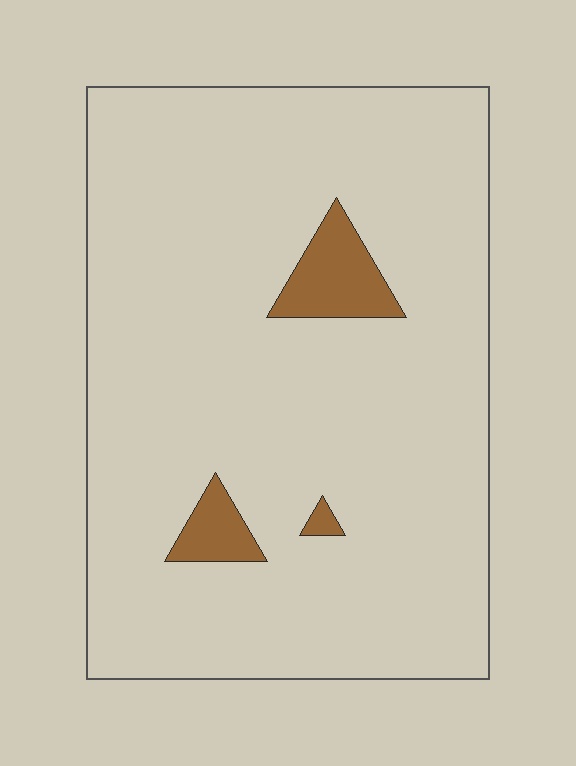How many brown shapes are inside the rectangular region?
3.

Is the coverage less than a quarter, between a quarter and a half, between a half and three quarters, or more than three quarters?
Less than a quarter.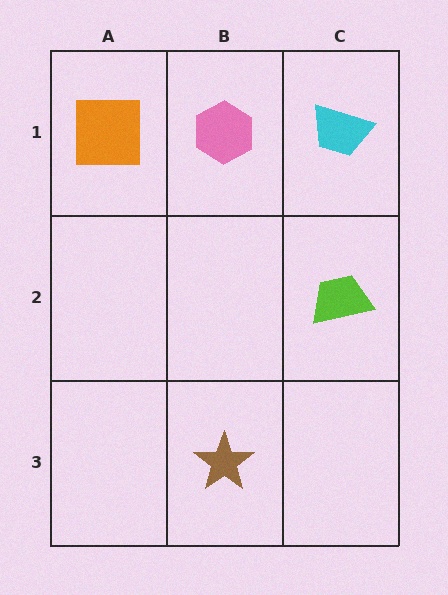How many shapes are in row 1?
3 shapes.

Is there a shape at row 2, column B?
No, that cell is empty.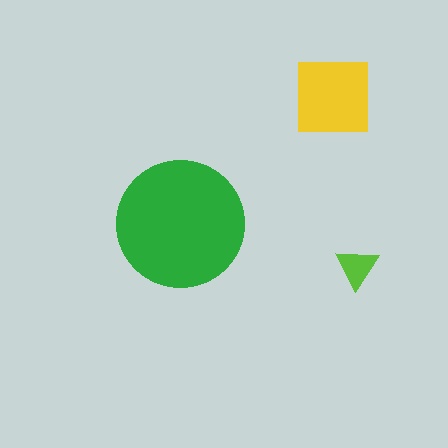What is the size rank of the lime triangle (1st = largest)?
3rd.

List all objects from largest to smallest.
The green circle, the yellow square, the lime triangle.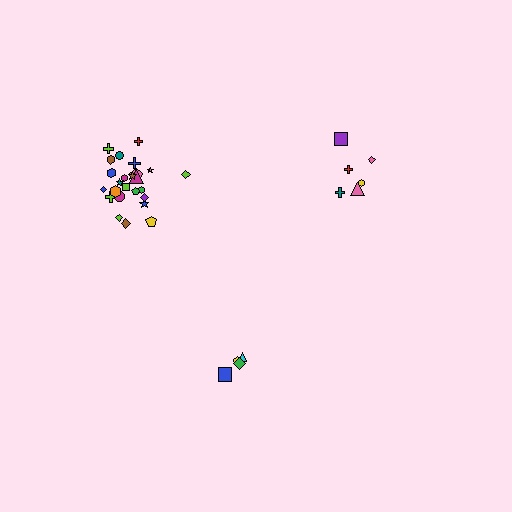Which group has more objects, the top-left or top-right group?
The top-left group.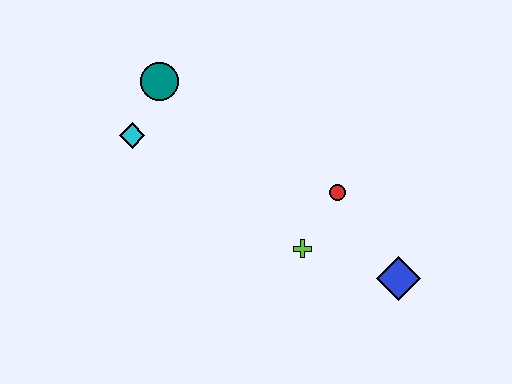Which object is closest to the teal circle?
The cyan diamond is closest to the teal circle.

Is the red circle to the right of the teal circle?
Yes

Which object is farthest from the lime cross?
The teal circle is farthest from the lime cross.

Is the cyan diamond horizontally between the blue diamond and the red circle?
No